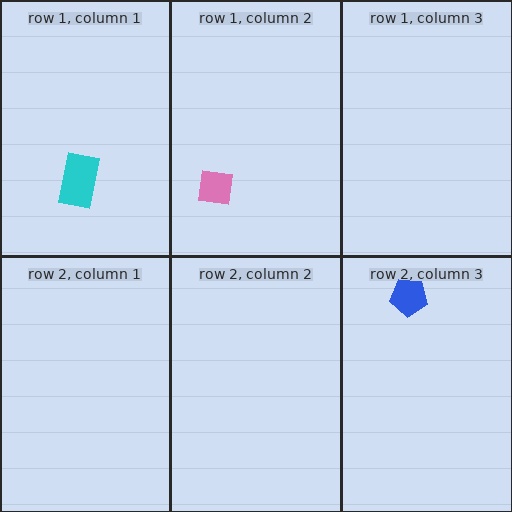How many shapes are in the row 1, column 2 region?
1.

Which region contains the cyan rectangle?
The row 1, column 1 region.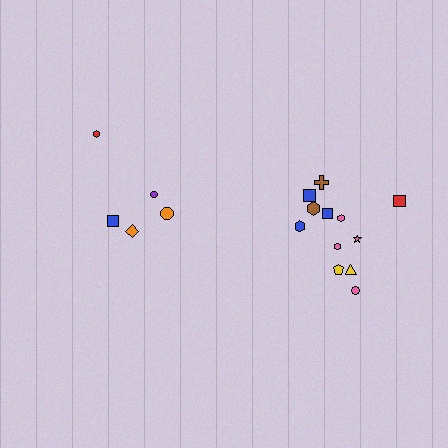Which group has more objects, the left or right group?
The right group.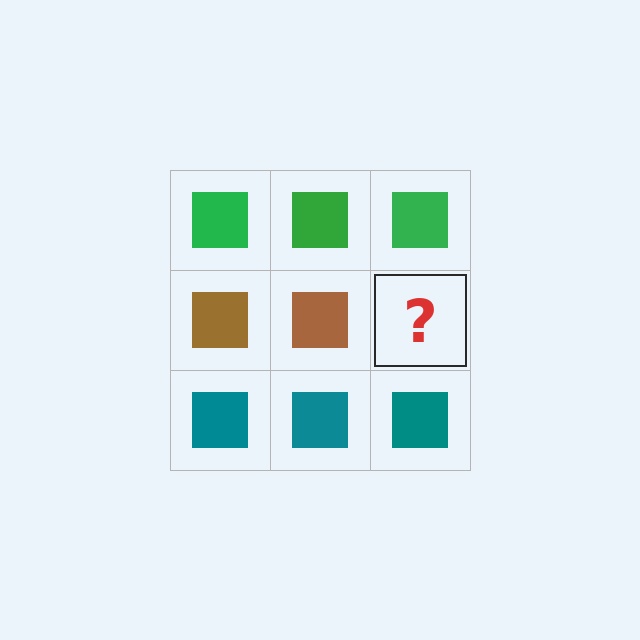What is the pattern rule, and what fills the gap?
The rule is that each row has a consistent color. The gap should be filled with a brown square.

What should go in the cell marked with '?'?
The missing cell should contain a brown square.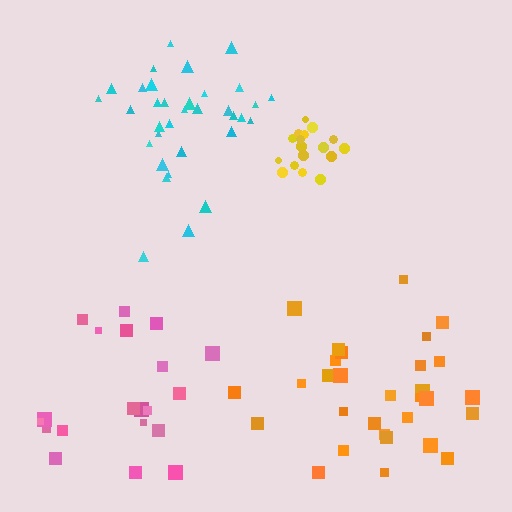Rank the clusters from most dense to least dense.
yellow, cyan, orange, pink.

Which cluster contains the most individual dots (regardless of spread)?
Cyan (34).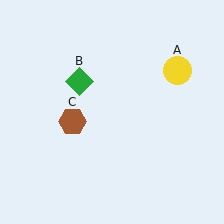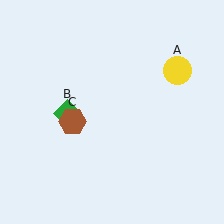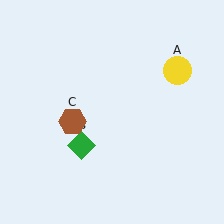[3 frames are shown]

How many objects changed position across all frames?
1 object changed position: green diamond (object B).